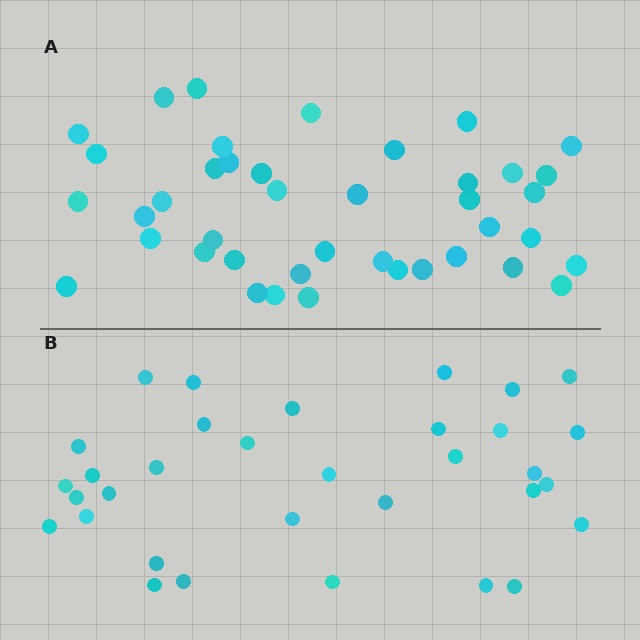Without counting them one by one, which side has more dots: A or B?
Region A (the top region) has more dots.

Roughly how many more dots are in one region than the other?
Region A has roughly 8 or so more dots than region B.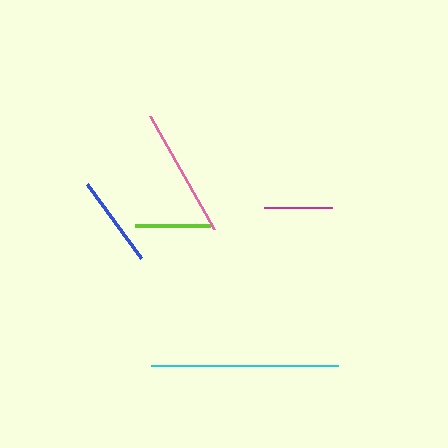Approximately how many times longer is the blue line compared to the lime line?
The blue line is approximately 1.2 times the length of the lime line.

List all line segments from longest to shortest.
From longest to shortest: cyan, pink, blue, lime, magenta.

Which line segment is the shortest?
The magenta line is the shortest at approximately 68 pixels.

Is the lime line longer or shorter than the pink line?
The pink line is longer than the lime line.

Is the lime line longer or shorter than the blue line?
The blue line is longer than the lime line.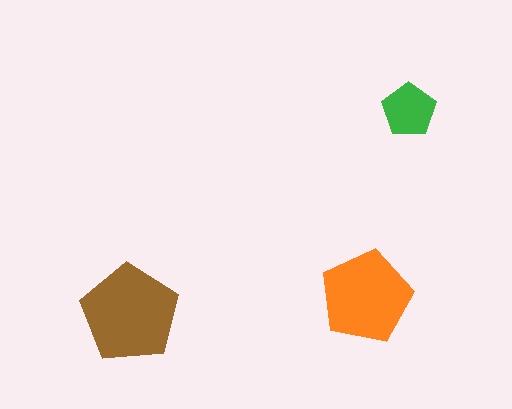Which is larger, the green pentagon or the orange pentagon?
The orange one.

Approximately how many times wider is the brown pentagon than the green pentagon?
About 2 times wider.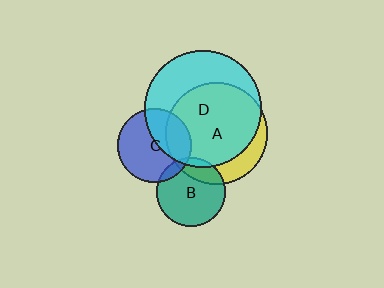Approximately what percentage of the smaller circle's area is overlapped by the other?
Approximately 5%.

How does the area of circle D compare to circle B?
Approximately 2.9 times.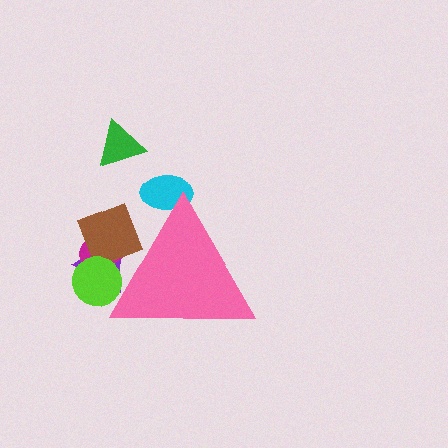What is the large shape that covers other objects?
A pink triangle.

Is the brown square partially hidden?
Yes, the brown square is partially hidden behind the pink triangle.